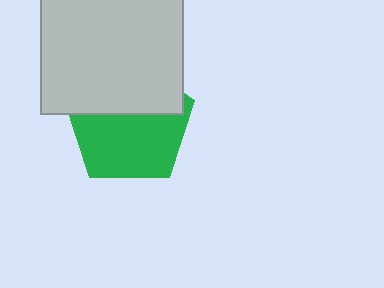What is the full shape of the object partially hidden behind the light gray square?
The partially hidden object is a green pentagon.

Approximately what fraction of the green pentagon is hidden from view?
Roughly 43% of the green pentagon is hidden behind the light gray square.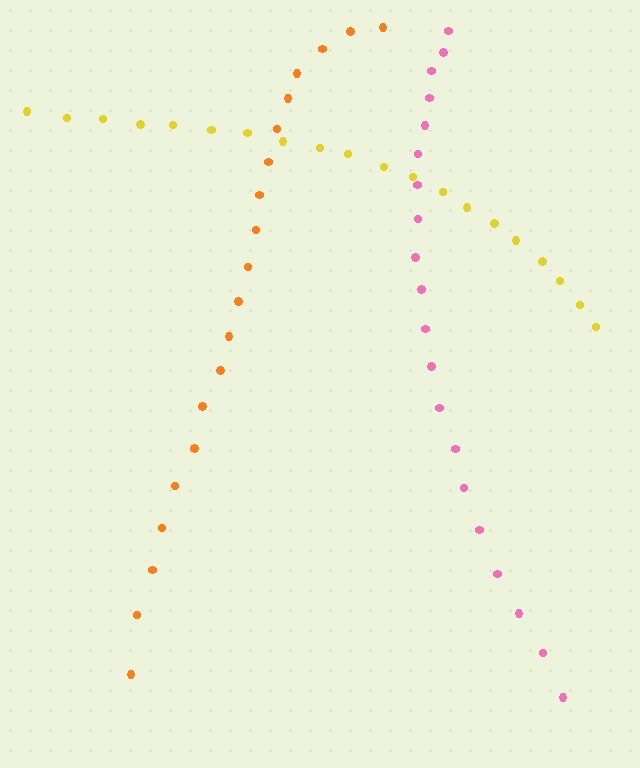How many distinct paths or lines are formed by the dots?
There are 3 distinct paths.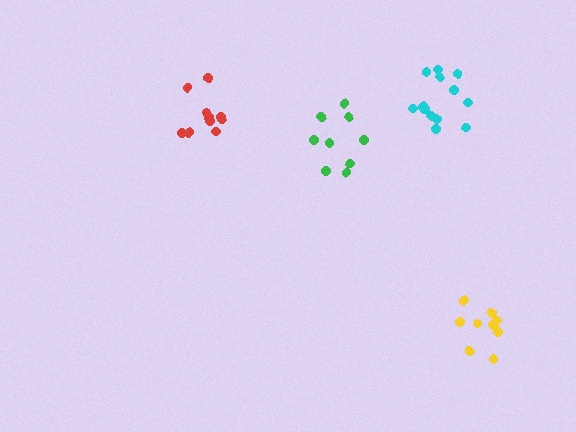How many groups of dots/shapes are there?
There are 4 groups.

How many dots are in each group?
Group 1: 9 dots, Group 2: 10 dots, Group 3: 10 dots, Group 4: 13 dots (42 total).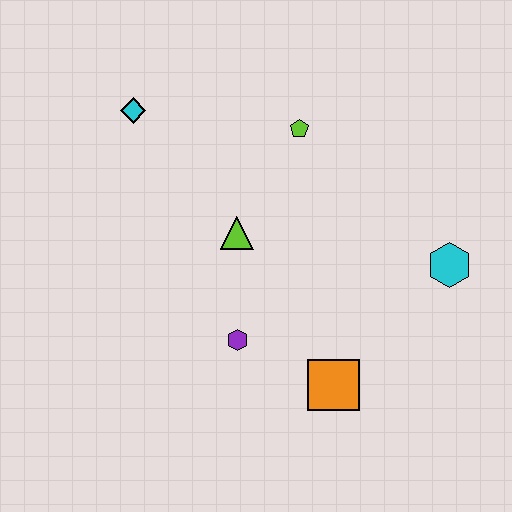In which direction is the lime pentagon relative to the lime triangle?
The lime pentagon is above the lime triangle.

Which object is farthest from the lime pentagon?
The orange square is farthest from the lime pentagon.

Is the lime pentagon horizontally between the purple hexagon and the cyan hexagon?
Yes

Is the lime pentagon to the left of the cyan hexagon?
Yes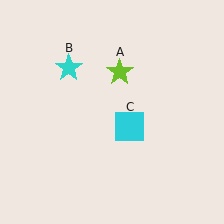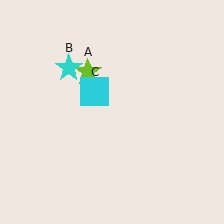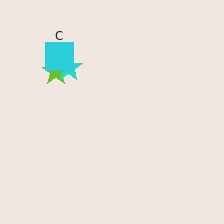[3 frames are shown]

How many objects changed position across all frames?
2 objects changed position: lime star (object A), cyan square (object C).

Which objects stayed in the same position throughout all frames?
Cyan star (object B) remained stationary.